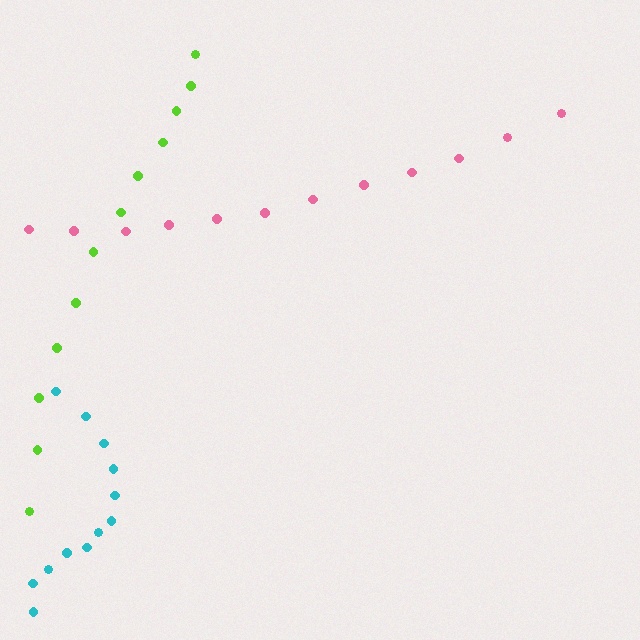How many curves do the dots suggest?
There are 3 distinct paths.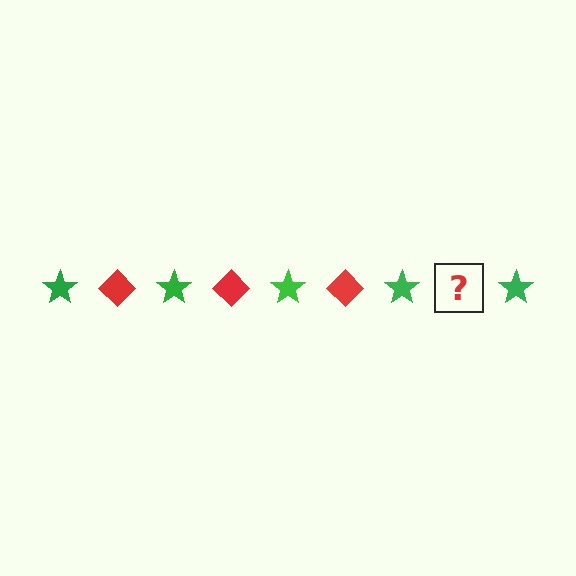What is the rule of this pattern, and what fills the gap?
The rule is that the pattern alternates between green star and red diamond. The gap should be filled with a red diamond.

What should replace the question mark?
The question mark should be replaced with a red diamond.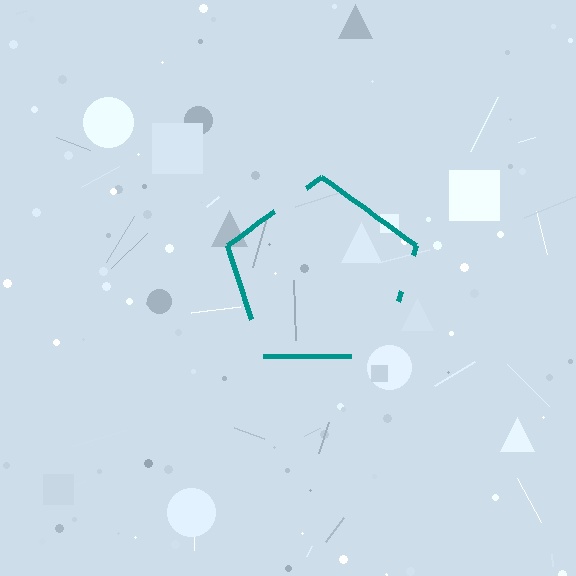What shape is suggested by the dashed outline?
The dashed outline suggests a pentagon.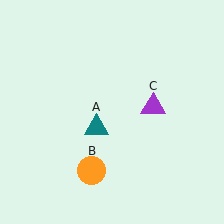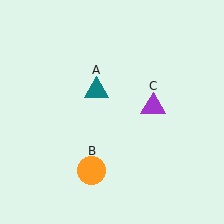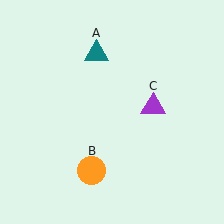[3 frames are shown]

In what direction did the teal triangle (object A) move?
The teal triangle (object A) moved up.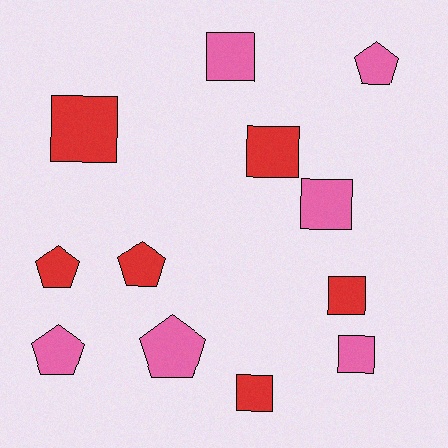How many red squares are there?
There are 4 red squares.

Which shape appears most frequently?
Square, with 7 objects.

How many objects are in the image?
There are 12 objects.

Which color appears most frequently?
Red, with 6 objects.